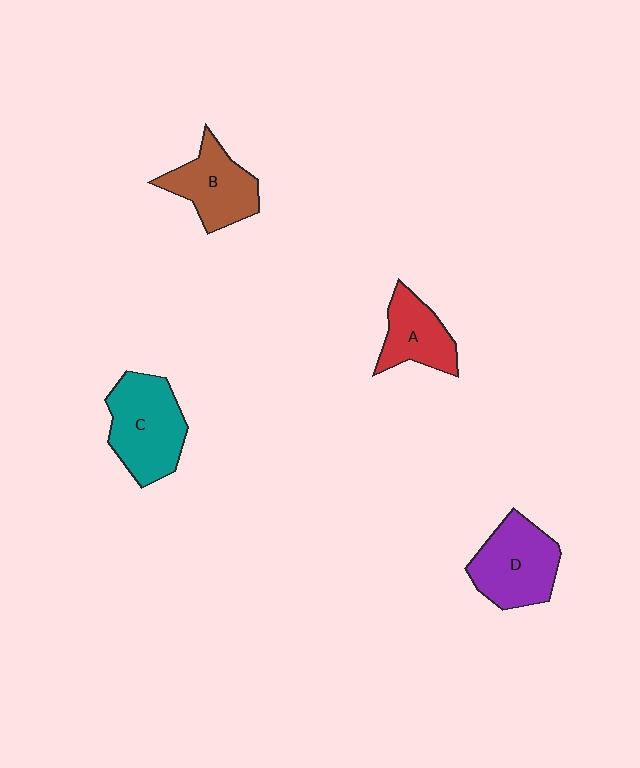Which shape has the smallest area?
Shape A (red).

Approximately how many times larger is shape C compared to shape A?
Approximately 1.5 times.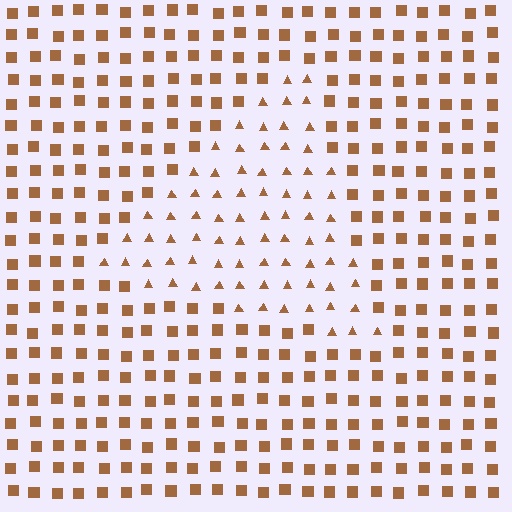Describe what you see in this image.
The image is filled with small brown elements arranged in a uniform grid. A triangle-shaped region contains triangles, while the surrounding area contains squares. The boundary is defined purely by the change in element shape.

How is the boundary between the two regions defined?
The boundary is defined by a change in element shape: triangles inside vs. squares outside. All elements share the same color and spacing.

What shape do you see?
I see a triangle.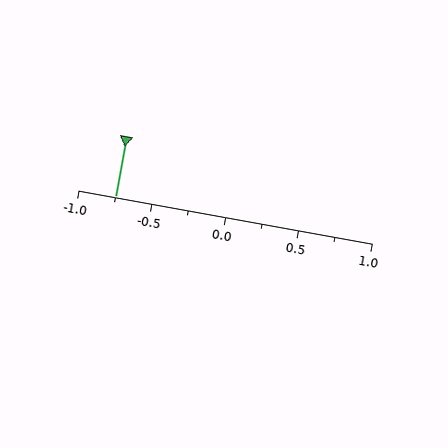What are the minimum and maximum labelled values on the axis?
The axis runs from -1.0 to 1.0.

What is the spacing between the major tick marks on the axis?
The major ticks are spaced 0.5 apart.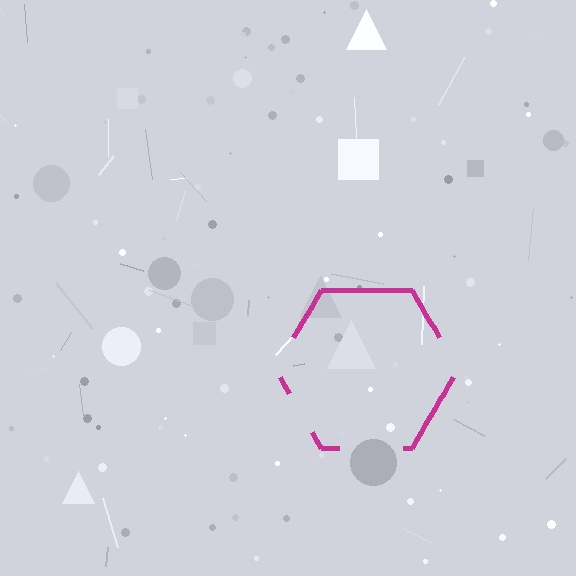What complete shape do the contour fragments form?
The contour fragments form a hexagon.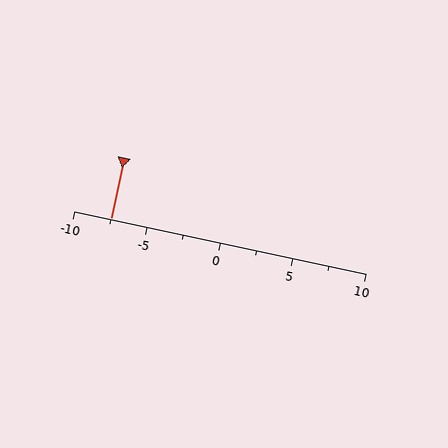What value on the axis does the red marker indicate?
The marker indicates approximately -7.5.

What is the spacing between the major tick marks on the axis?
The major ticks are spaced 5 apart.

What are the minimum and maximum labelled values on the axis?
The axis runs from -10 to 10.